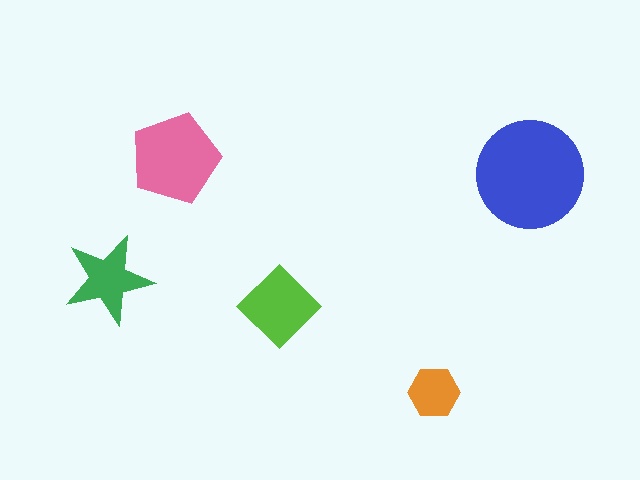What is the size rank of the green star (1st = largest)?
4th.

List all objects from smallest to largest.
The orange hexagon, the green star, the lime diamond, the pink pentagon, the blue circle.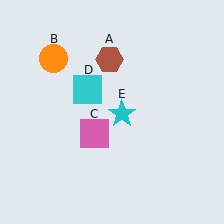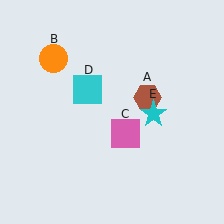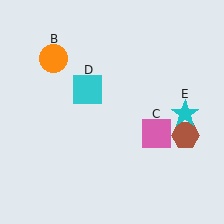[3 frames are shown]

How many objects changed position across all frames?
3 objects changed position: brown hexagon (object A), pink square (object C), cyan star (object E).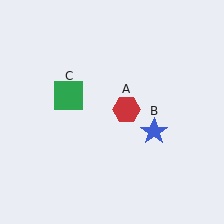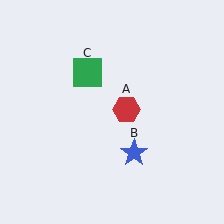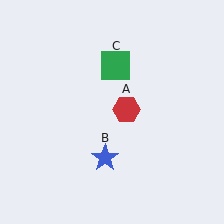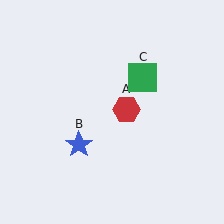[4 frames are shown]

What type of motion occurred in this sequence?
The blue star (object B), green square (object C) rotated clockwise around the center of the scene.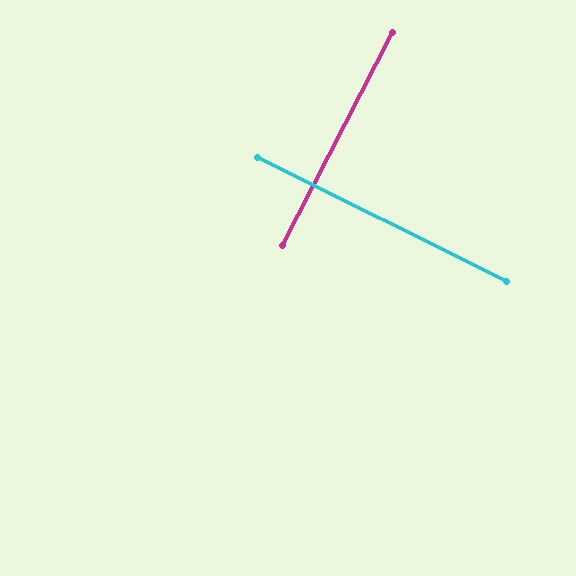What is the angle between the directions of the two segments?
Approximately 89 degrees.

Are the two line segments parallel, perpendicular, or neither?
Perpendicular — they meet at approximately 89°.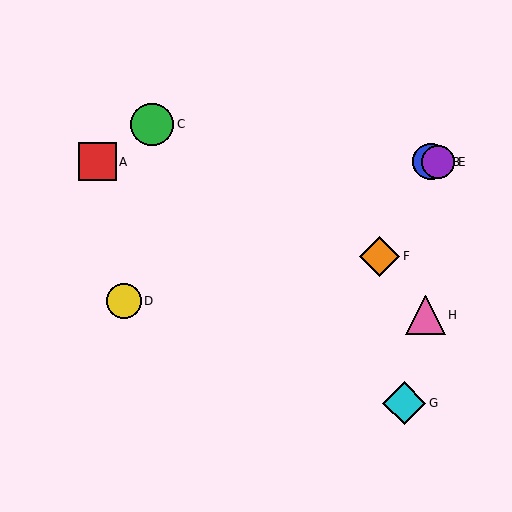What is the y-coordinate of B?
Object B is at y≈162.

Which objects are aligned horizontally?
Objects A, B, E are aligned horizontally.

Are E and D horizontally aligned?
No, E is at y≈162 and D is at y≈301.